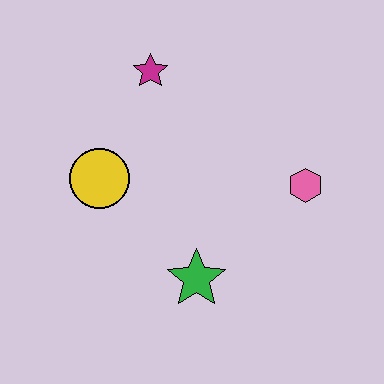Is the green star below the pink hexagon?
Yes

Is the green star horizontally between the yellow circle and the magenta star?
No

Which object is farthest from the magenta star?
The green star is farthest from the magenta star.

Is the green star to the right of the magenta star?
Yes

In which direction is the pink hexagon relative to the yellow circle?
The pink hexagon is to the right of the yellow circle.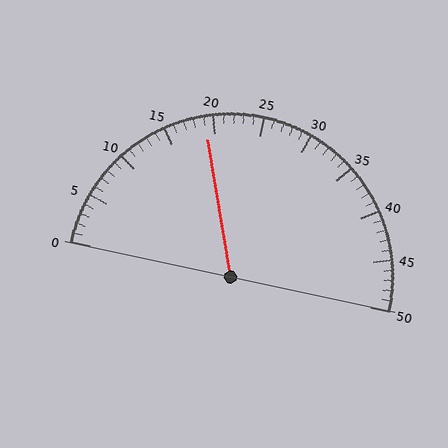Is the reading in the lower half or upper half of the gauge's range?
The reading is in the lower half of the range (0 to 50).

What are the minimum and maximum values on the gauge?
The gauge ranges from 0 to 50.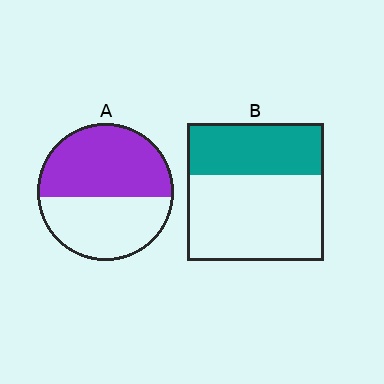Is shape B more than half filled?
No.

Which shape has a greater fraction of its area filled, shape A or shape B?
Shape A.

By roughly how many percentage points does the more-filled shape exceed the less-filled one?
By roughly 15 percentage points (A over B).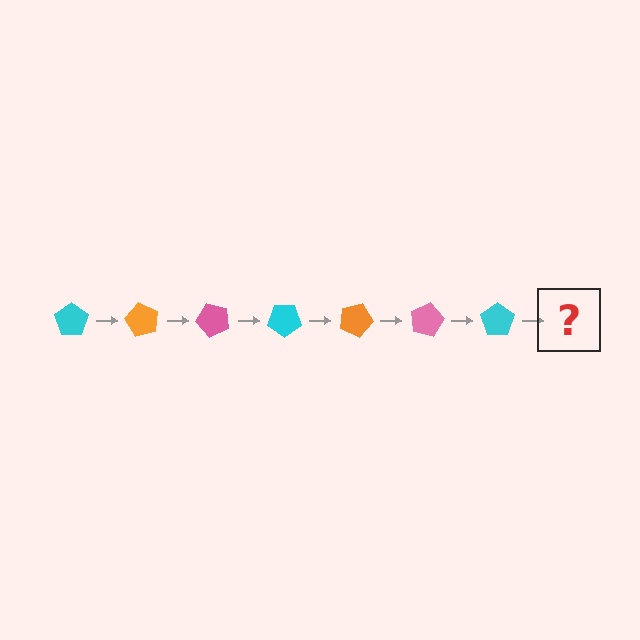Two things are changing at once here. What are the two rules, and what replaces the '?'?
The two rules are that it rotates 60 degrees each step and the color cycles through cyan, orange, and pink. The '?' should be an orange pentagon, rotated 420 degrees from the start.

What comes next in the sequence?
The next element should be an orange pentagon, rotated 420 degrees from the start.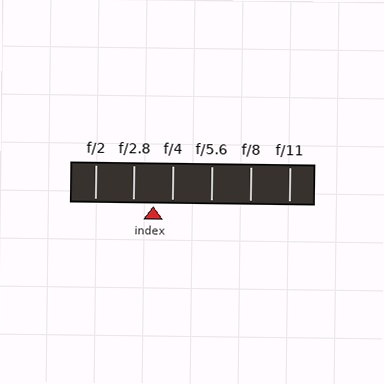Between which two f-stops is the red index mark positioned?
The index mark is between f/2.8 and f/4.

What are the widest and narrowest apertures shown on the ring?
The widest aperture shown is f/2 and the narrowest is f/11.